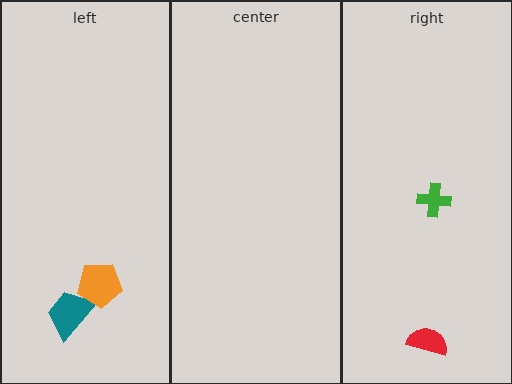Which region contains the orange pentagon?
The left region.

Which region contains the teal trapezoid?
The left region.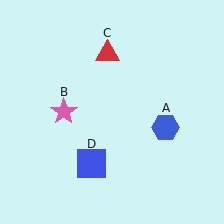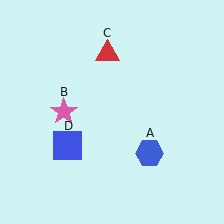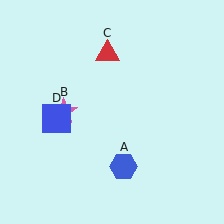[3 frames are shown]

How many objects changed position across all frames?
2 objects changed position: blue hexagon (object A), blue square (object D).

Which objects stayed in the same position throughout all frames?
Pink star (object B) and red triangle (object C) remained stationary.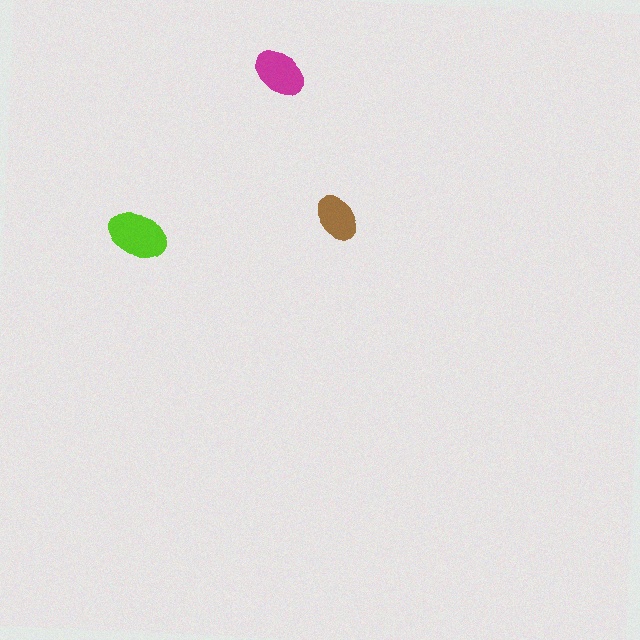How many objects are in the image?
There are 3 objects in the image.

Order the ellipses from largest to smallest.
the lime one, the magenta one, the brown one.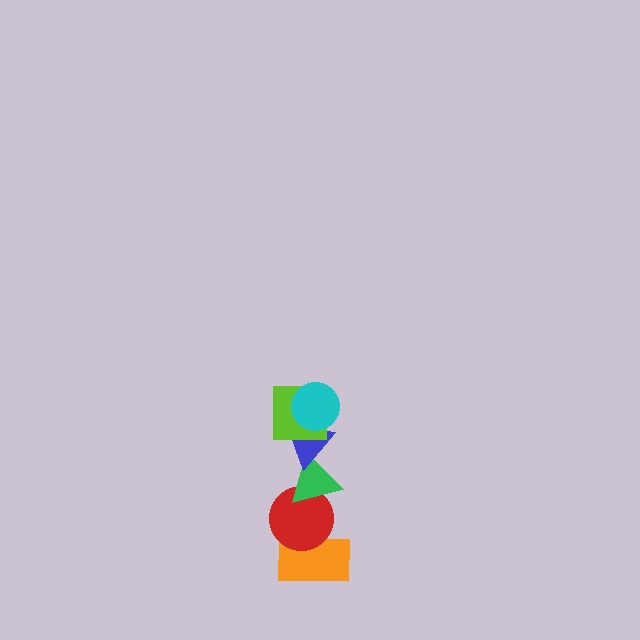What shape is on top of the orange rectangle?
The red circle is on top of the orange rectangle.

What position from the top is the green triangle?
The green triangle is 4th from the top.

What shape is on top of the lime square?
The cyan circle is on top of the lime square.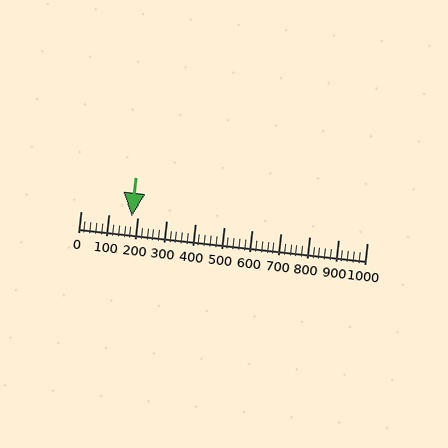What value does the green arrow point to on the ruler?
The green arrow points to approximately 180.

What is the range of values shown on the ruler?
The ruler shows values from 0 to 1000.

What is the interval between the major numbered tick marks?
The major tick marks are spaced 100 units apart.